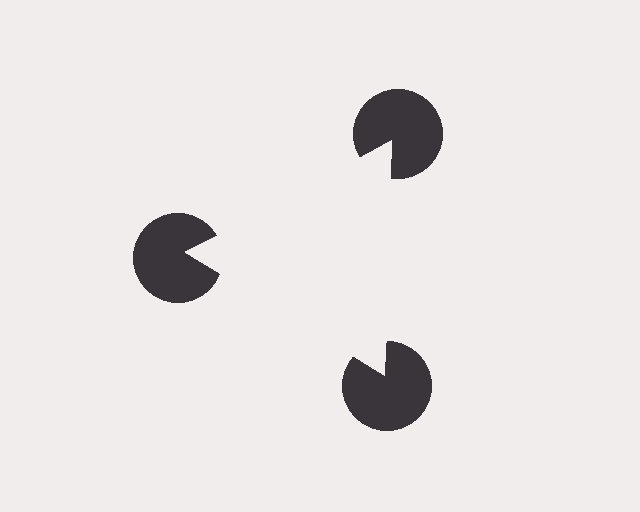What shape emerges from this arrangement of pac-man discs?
An illusory triangle — its edges are inferred from the aligned wedge cuts in the pac-man discs, not physically drawn.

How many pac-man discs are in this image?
There are 3 — one at each vertex of the illusory triangle.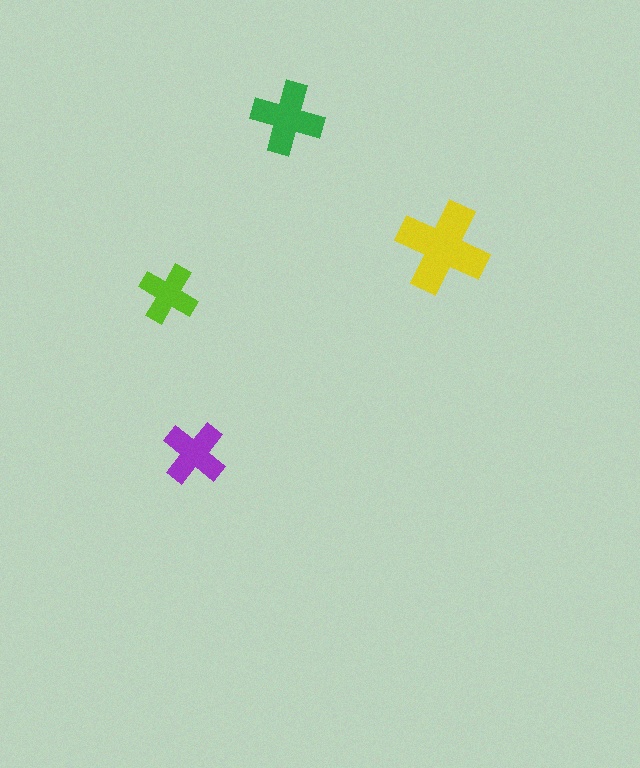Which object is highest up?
The green cross is topmost.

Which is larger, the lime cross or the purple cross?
The purple one.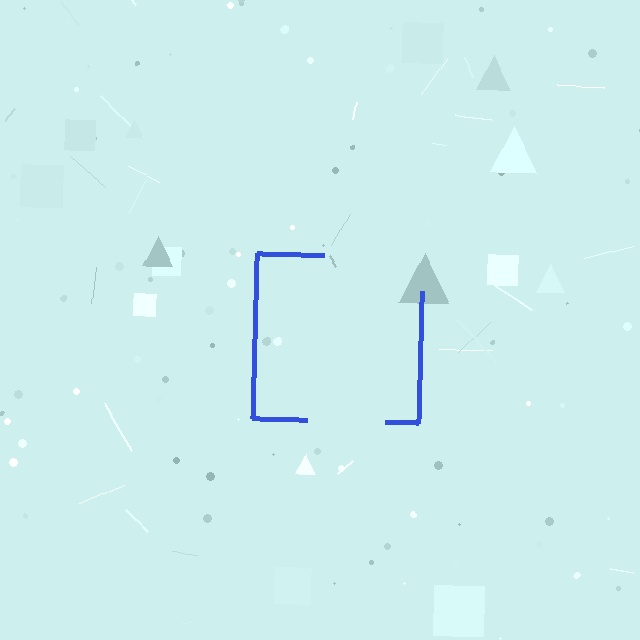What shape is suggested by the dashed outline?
The dashed outline suggests a square.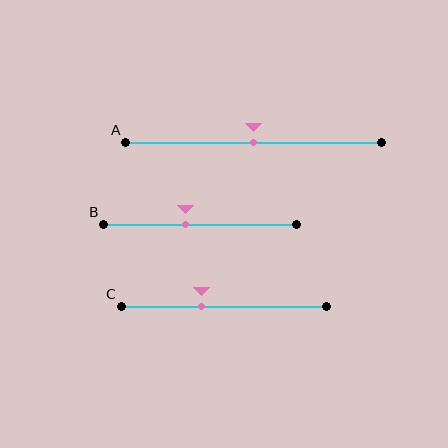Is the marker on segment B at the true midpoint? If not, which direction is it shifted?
No, the marker on segment B is shifted to the left by about 8% of the segment length.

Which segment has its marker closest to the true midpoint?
Segment A has its marker closest to the true midpoint.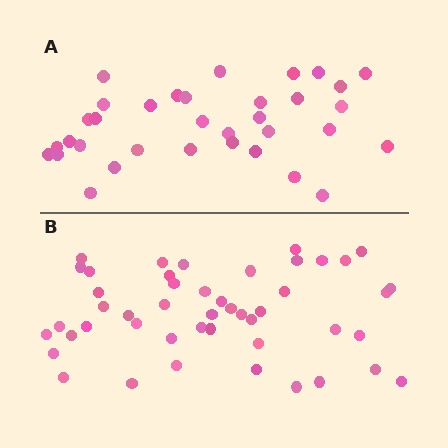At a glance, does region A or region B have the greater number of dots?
Region B (the bottom region) has more dots.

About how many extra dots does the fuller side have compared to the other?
Region B has approximately 15 more dots than region A.